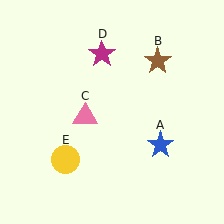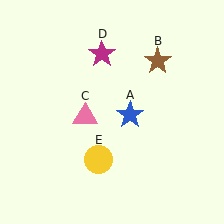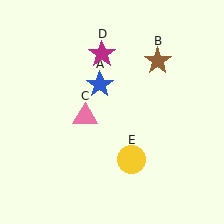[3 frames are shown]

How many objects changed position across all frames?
2 objects changed position: blue star (object A), yellow circle (object E).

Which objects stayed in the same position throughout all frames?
Brown star (object B) and pink triangle (object C) and magenta star (object D) remained stationary.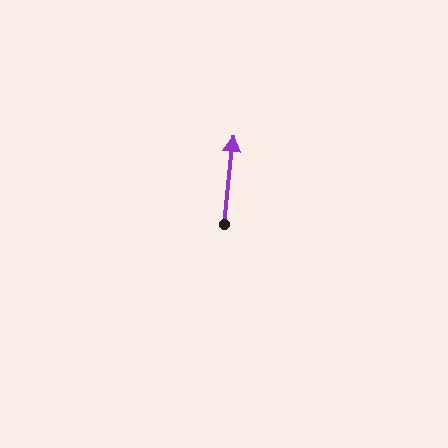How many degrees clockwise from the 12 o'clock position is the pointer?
Approximately 6 degrees.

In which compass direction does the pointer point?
North.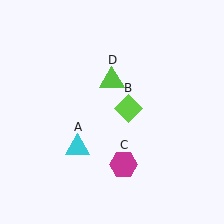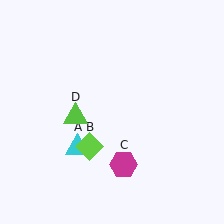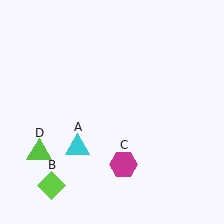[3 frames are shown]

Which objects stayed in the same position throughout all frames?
Cyan triangle (object A) and magenta hexagon (object C) remained stationary.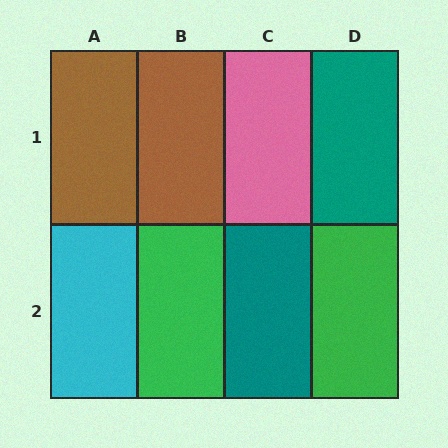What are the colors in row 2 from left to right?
Cyan, green, teal, green.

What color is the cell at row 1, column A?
Brown.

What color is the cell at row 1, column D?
Teal.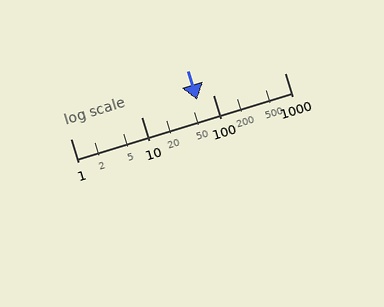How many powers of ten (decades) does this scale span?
The scale spans 3 decades, from 1 to 1000.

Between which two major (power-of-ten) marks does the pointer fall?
The pointer is between 10 and 100.